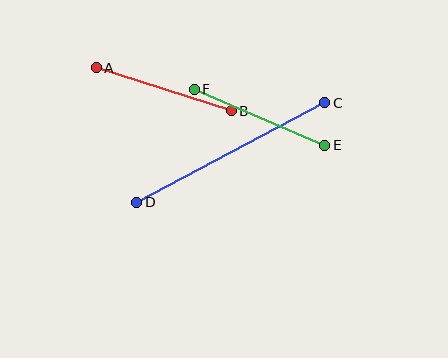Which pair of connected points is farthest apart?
Points C and D are farthest apart.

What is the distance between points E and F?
The distance is approximately 142 pixels.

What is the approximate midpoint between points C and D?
The midpoint is at approximately (231, 152) pixels.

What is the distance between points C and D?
The distance is approximately 213 pixels.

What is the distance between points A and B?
The distance is approximately 141 pixels.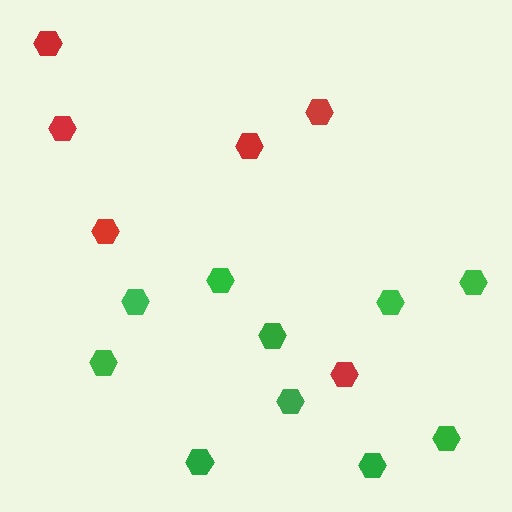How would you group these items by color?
There are 2 groups: one group of red hexagons (6) and one group of green hexagons (10).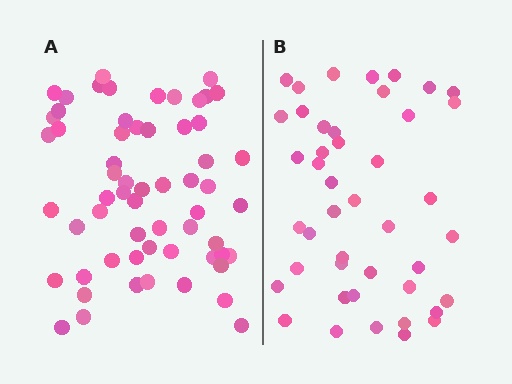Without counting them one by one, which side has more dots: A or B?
Region A (the left region) has more dots.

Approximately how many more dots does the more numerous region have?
Region A has approximately 15 more dots than region B.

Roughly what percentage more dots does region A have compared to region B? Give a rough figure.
About 35% more.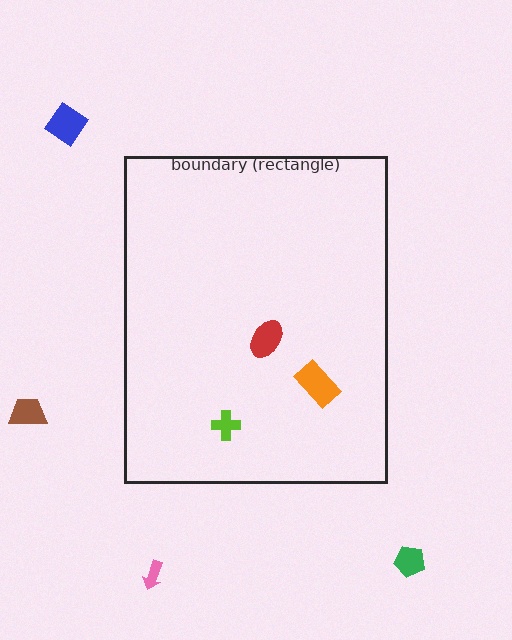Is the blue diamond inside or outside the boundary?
Outside.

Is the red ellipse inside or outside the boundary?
Inside.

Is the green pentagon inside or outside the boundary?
Outside.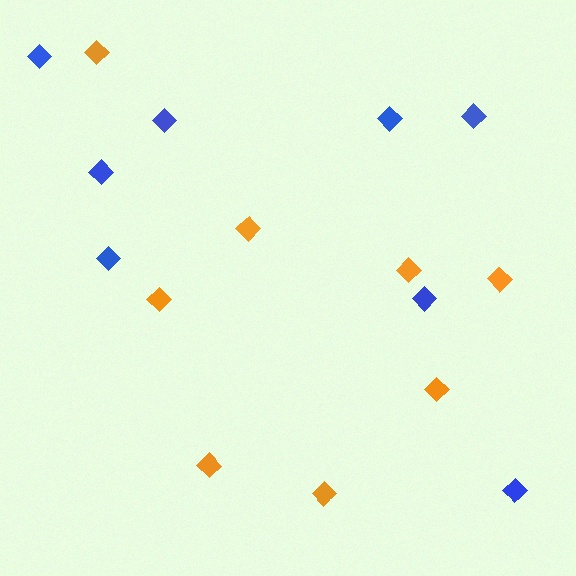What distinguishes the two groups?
There are 2 groups: one group of orange diamonds (8) and one group of blue diamonds (8).